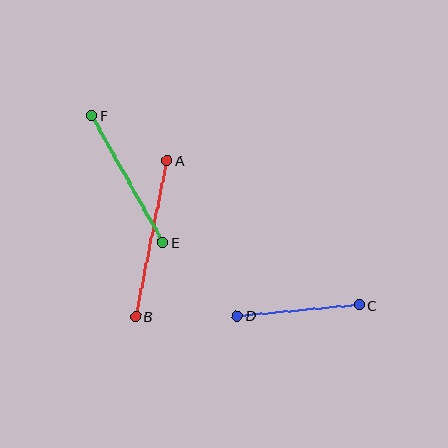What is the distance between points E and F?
The distance is approximately 145 pixels.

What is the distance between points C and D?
The distance is approximately 123 pixels.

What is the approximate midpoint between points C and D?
The midpoint is at approximately (298, 310) pixels.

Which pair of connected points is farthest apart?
Points A and B are farthest apart.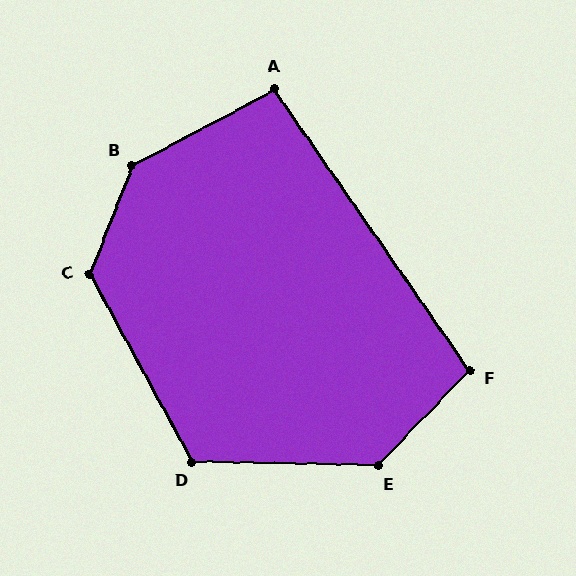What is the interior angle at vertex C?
Approximately 130 degrees (obtuse).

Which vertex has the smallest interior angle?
A, at approximately 97 degrees.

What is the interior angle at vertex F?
Approximately 102 degrees (obtuse).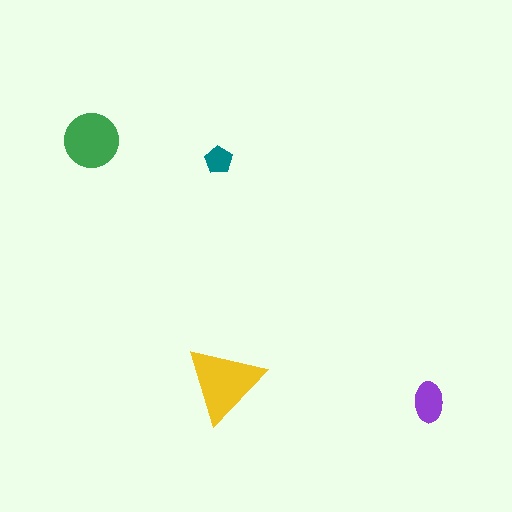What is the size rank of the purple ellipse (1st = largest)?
3rd.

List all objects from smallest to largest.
The teal pentagon, the purple ellipse, the green circle, the yellow triangle.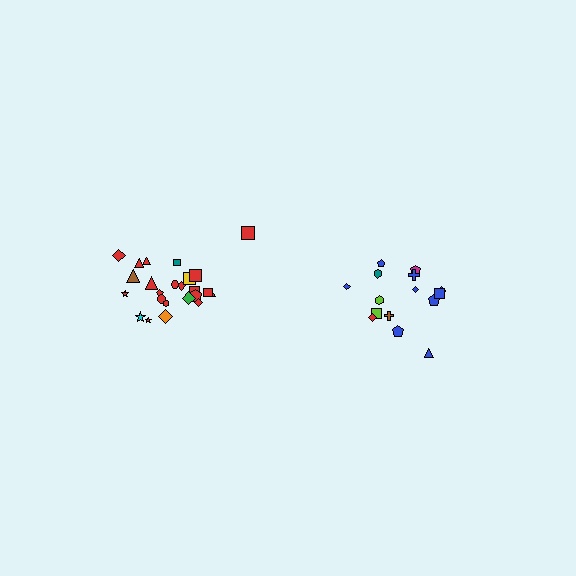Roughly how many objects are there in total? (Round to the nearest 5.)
Roughly 40 objects in total.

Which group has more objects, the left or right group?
The left group.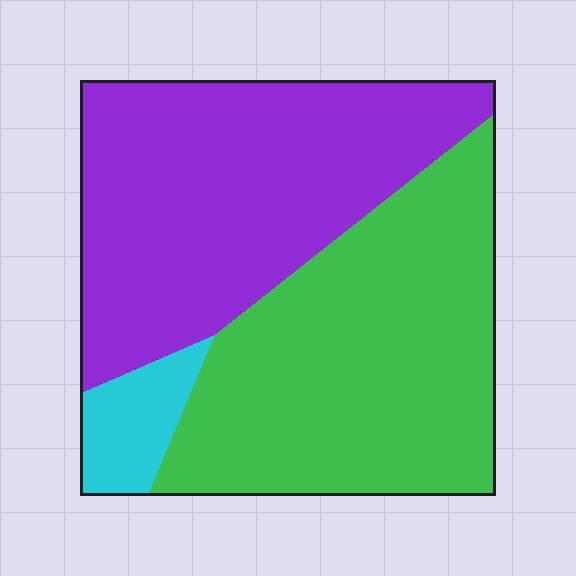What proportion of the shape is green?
Green covers about 45% of the shape.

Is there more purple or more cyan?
Purple.